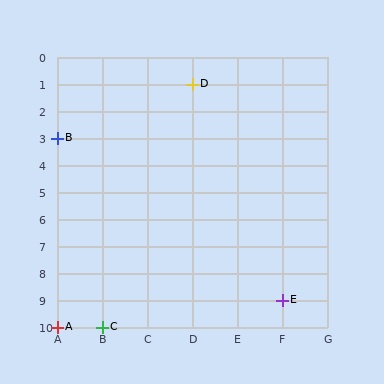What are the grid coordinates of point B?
Point B is at grid coordinates (A, 3).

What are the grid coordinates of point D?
Point D is at grid coordinates (D, 1).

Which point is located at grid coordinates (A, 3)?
Point B is at (A, 3).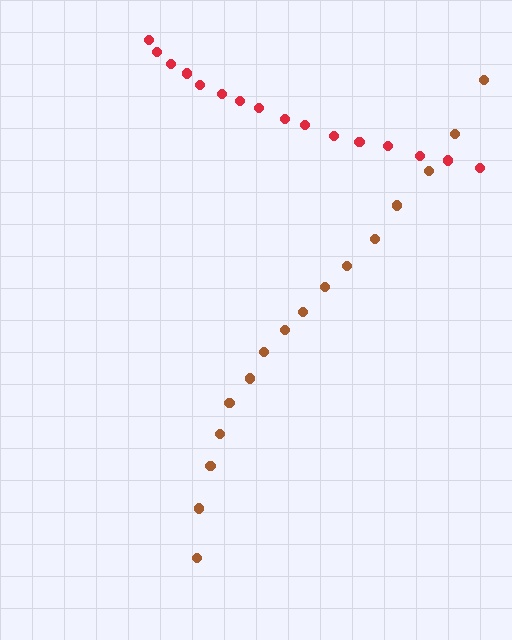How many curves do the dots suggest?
There are 2 distinct paths.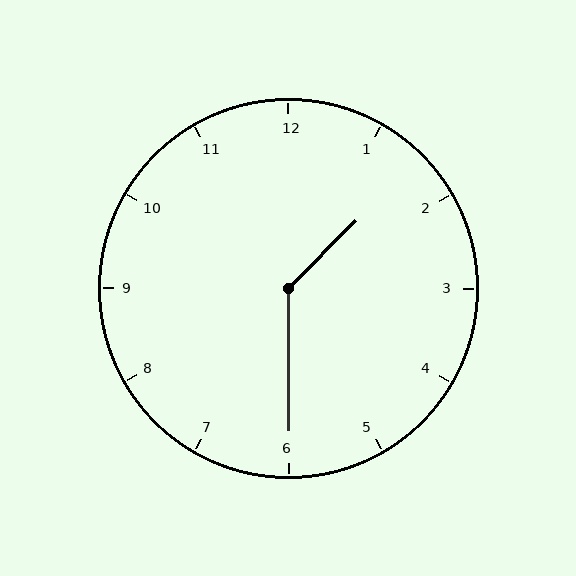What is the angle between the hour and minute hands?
Approximately 135 degrees.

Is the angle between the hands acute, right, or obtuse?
It is obtuse.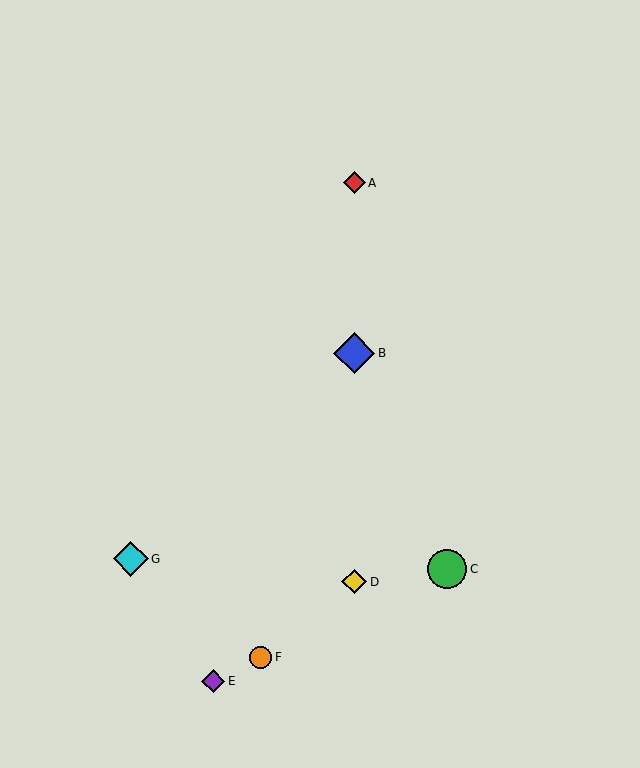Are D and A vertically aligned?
Yes, both are at x≈354.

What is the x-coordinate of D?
Object D is at x≈354.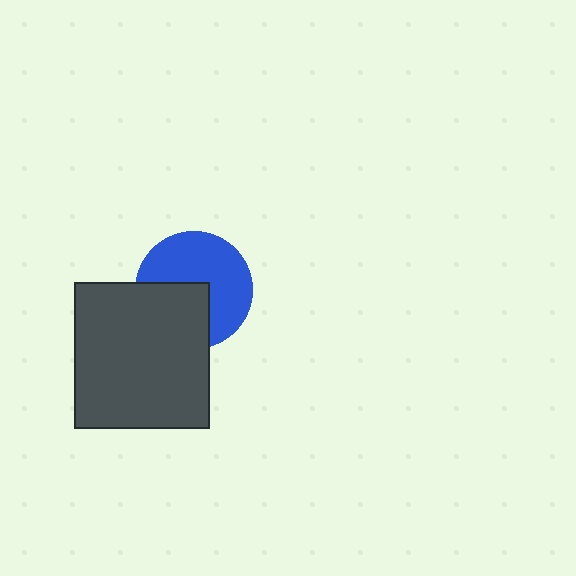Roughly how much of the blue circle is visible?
About half of it is visible (roughly 61%).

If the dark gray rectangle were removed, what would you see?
You would see the complete blue circle.